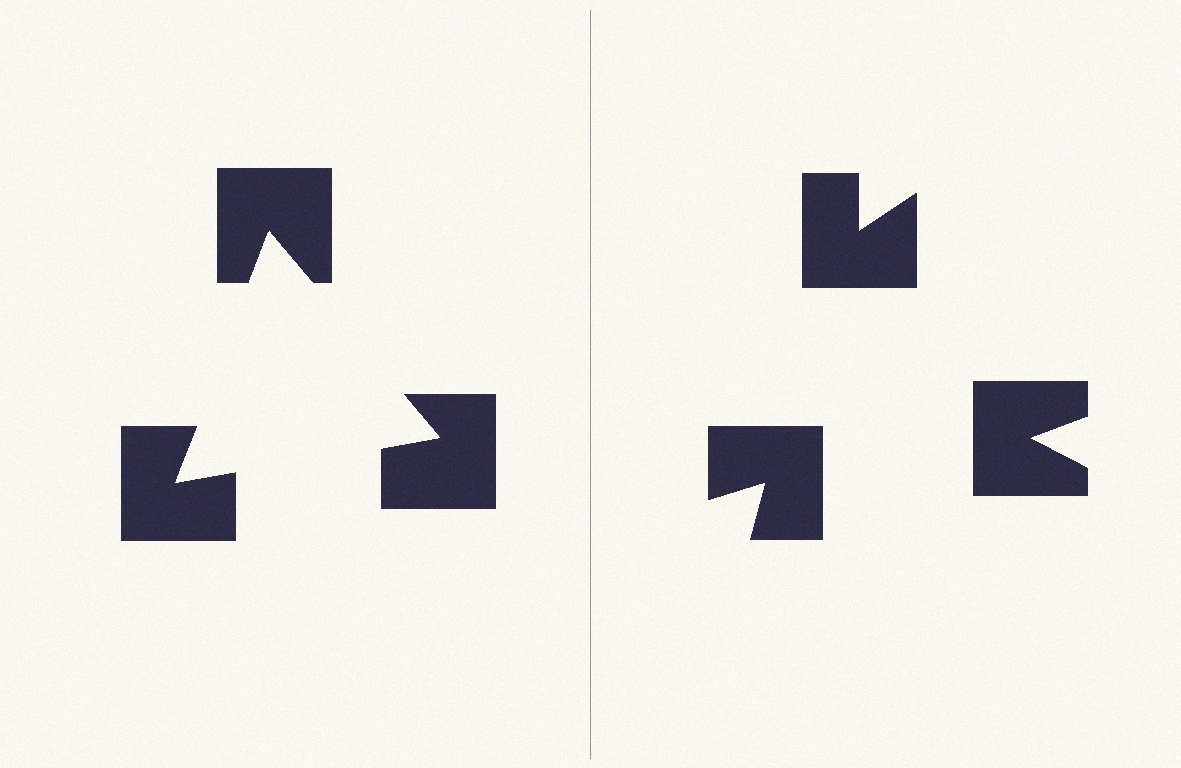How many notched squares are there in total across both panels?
6 — 3 on each side.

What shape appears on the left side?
An illusory triangle.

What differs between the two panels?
The notched squares are positioned identically on both sides; only the wedge orientations differ. On the left they align to a triangle; on the right they are misaligned.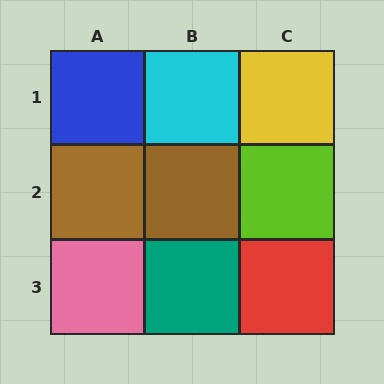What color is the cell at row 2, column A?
Brown.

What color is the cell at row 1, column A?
Blue.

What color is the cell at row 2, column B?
Brown.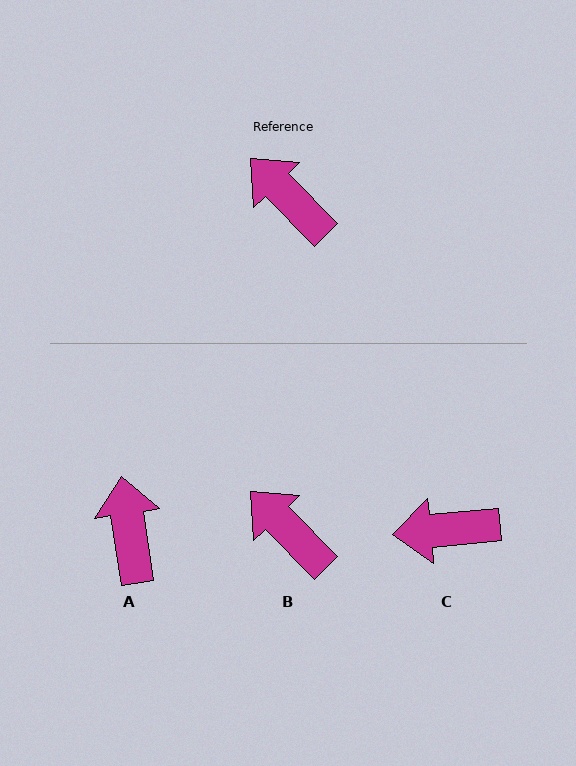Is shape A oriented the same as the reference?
No, it is off by about 36 degrees.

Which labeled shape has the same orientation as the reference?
B.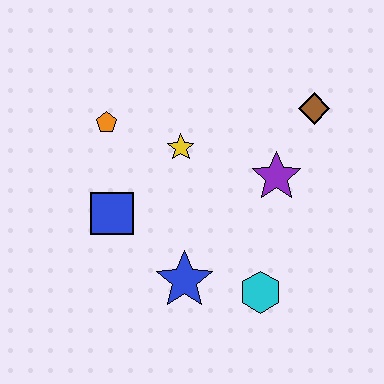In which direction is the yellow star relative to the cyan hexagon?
The yellow star is above the cyan hexagon.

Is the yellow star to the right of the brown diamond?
No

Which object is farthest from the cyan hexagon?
The orange pentagon is farthest from the cyan hexagon.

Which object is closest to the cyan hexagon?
The blue star is closest to the cyan hexagon.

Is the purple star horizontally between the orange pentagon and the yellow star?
No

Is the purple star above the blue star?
Yes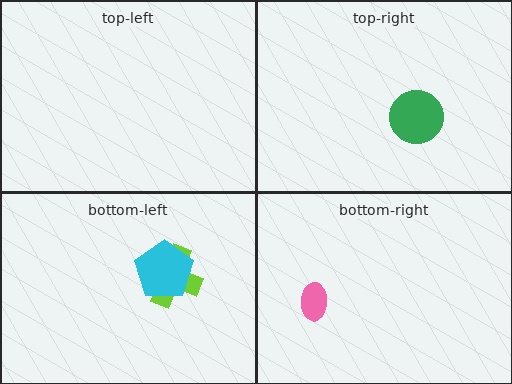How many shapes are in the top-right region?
1.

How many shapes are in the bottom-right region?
1.